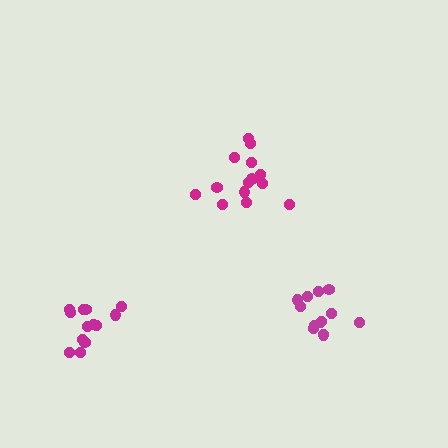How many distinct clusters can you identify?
There are 3 distinct clusters.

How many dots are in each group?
Group 1: 13 dots, Group 2: 14 dots, Group 3: 13 dots (40 total).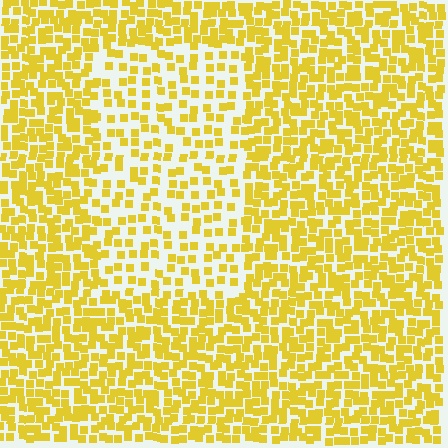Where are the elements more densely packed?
The elements are more densely packed outside the rectangle boundary.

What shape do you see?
I see a rectangle.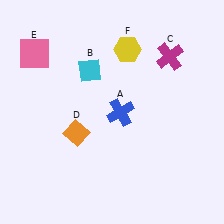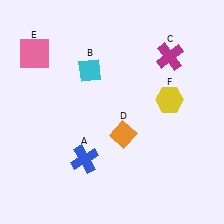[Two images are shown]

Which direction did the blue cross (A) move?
The blue cross (A) moved down.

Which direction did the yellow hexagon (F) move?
The yellow hexagon (F) moved down.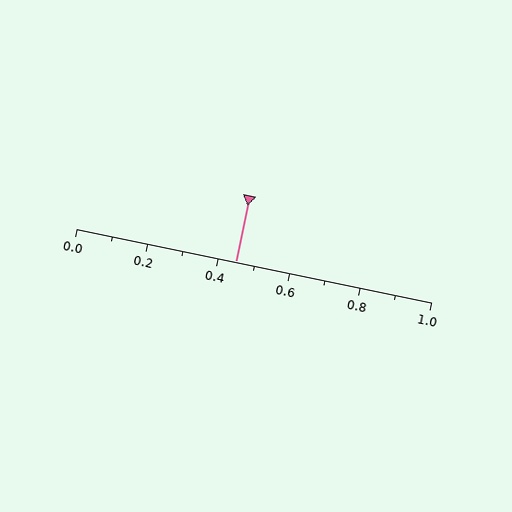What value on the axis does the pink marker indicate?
The marker indicates approximately 0.45.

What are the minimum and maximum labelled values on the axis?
The axis runs from 0.0 to 1.0.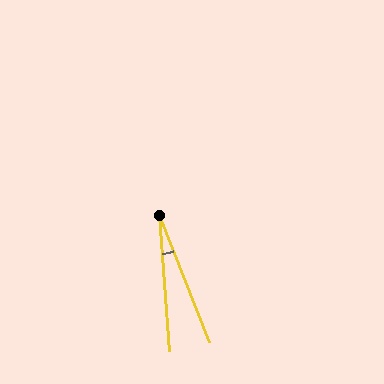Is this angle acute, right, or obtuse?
It is acute.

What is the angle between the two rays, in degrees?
Approximately 17 degrees.